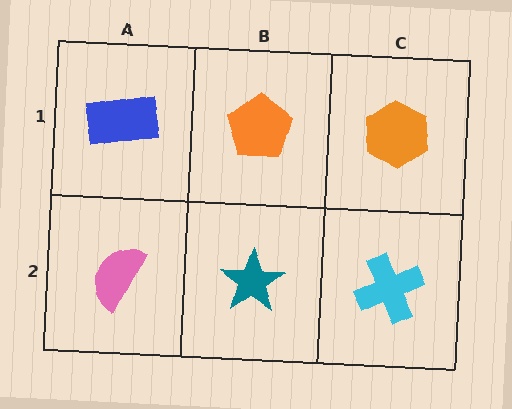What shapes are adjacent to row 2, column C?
An orange hexagon (row 1, column C), a teal star (row 2, column B).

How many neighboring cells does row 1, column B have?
3.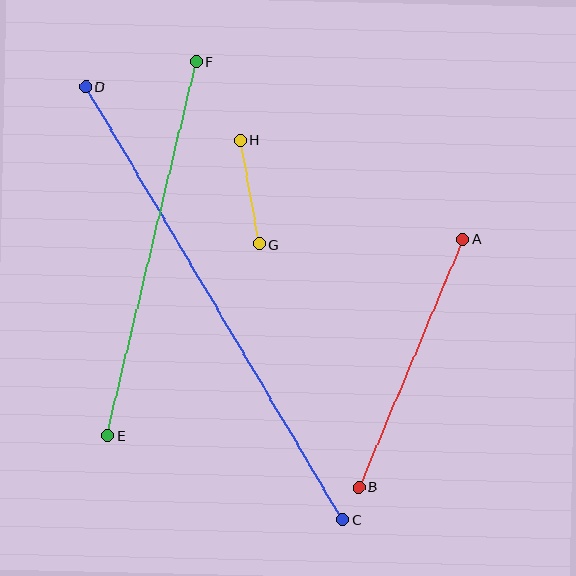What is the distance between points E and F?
The distance is approximately 384 pixels.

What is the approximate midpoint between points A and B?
The midpoint is at approximately (411, 363) pixels.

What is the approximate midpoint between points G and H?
The midpoint is at approximately (250, 192) pixels.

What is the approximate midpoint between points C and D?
The midpoint is at approximately (214, 303) pixels.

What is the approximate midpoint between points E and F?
The midpoint is at approximately (152, 249) pixels.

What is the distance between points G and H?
The distance is approximately 106 pixels.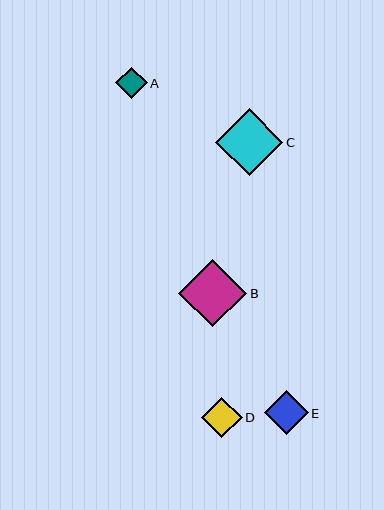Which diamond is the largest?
Diamond B is the largest with a size of approximately 68 pixels.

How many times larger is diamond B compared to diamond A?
Diamond B is approximately 2.1 times the size of diamond A.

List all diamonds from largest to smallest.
From largest to smallest: B, C, E, D, A.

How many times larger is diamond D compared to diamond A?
Diamond D is approximately 1.3 times the size of diamond A.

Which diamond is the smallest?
Diamond A is the smallest with a size of approximately 32 pixels.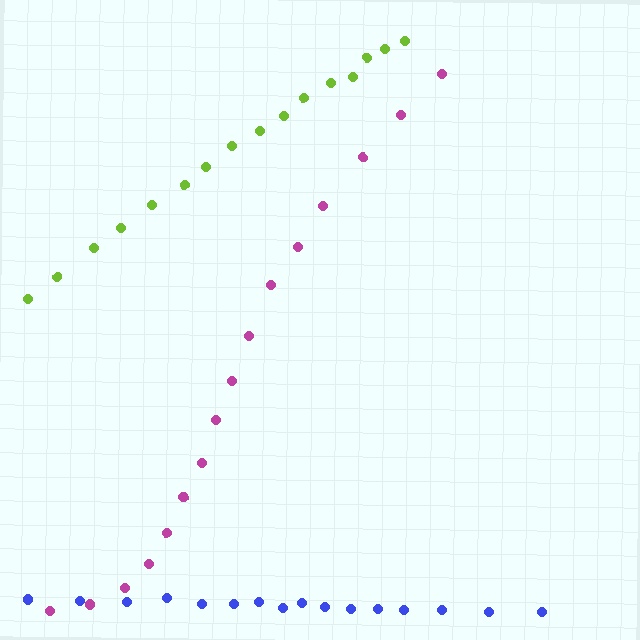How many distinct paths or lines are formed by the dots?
There are 3 distinct paths.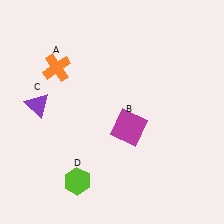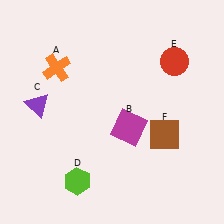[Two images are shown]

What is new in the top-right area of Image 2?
A red circle (E) was added in the top-right area of Image 2.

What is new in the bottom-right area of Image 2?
A brown square (F) was added in the bottom-right area of Image 2.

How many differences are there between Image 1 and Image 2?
There are 2 differences between the two images.